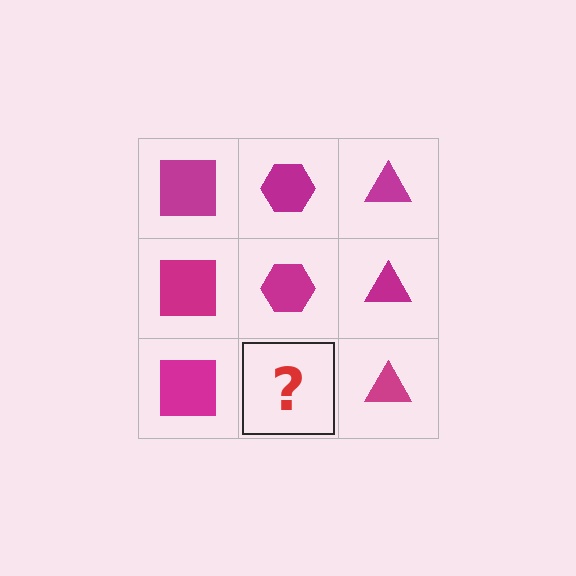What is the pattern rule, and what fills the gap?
The rule is that each column has a consistent shape. The gap should be filled with a magenta hexagon.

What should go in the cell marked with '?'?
The missing cell should contain a magenta hexagon.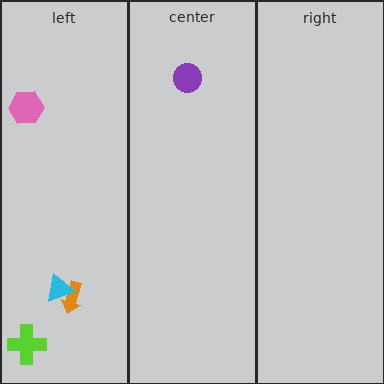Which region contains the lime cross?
The left region.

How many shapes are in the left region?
4.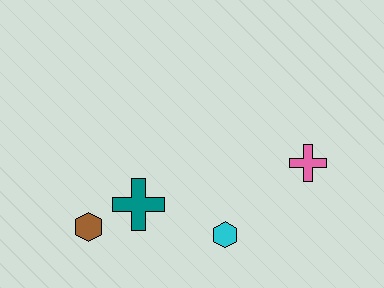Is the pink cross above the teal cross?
Yes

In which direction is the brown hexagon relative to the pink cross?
The brown hexagon is to the left of the pink cross.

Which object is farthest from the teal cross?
The pink cross is farthest from the teal cross.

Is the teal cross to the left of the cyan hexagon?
Yes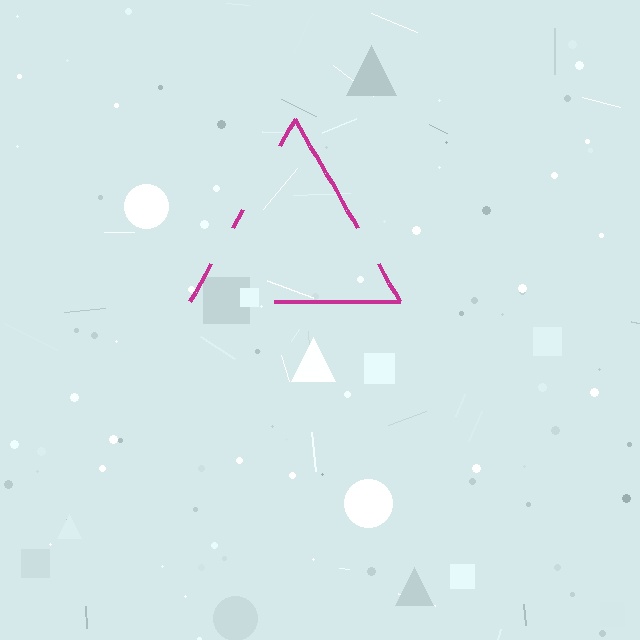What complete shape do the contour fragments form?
The contour fragments form a triangle.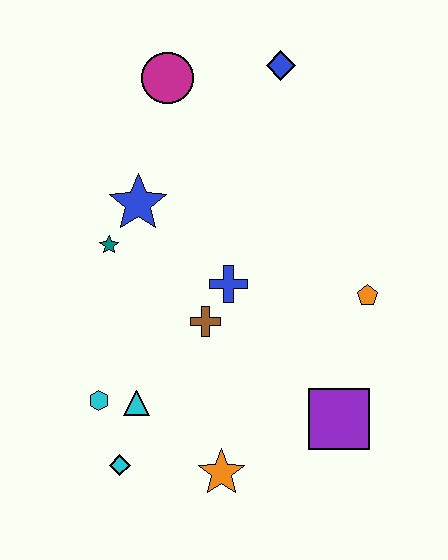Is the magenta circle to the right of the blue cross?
No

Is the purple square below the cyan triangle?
Yes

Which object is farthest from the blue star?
The purple square is farthest from the blue star.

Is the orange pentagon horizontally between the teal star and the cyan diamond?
No